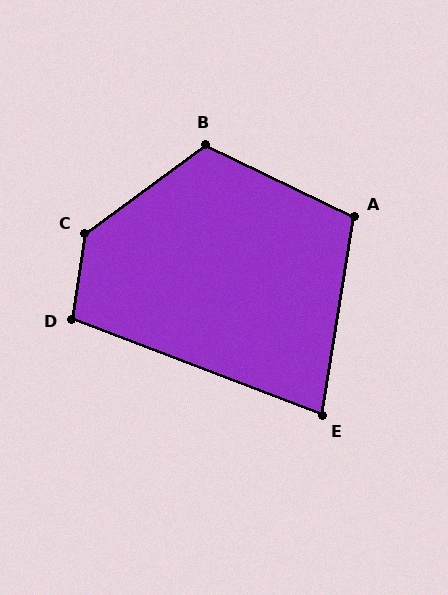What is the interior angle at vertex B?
Approximately 118 degrees (obtuse).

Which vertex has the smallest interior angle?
E, at approximately 78 degrees.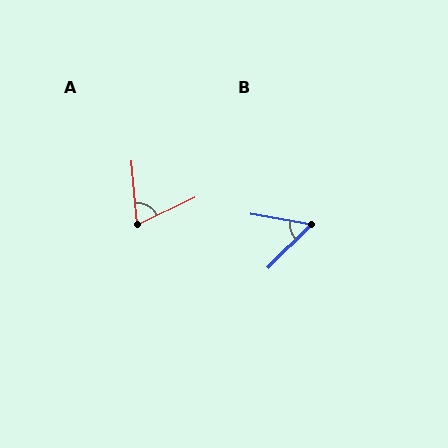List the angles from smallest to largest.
B (55°), A (69°).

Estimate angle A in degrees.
Approximately 69 degrees.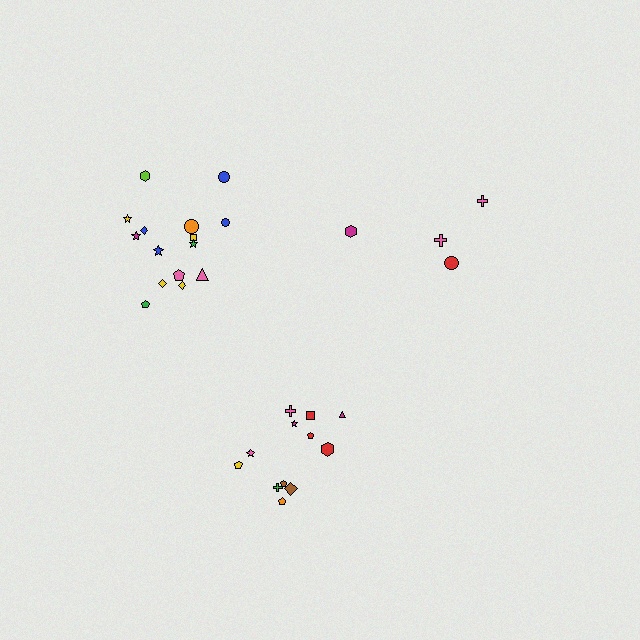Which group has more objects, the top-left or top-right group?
The top-left group.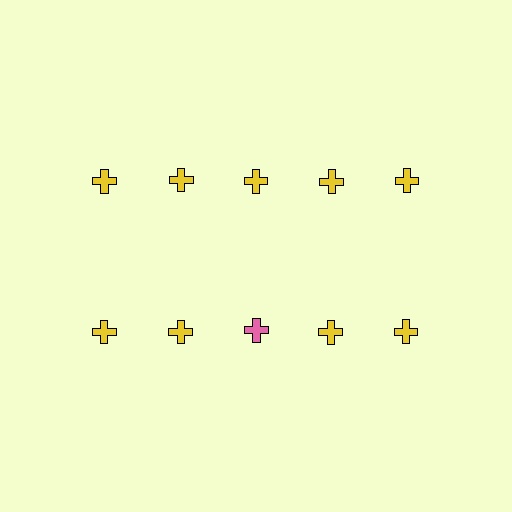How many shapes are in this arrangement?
There are 10 shapes arranged in a grid pattern.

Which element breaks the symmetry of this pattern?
The pink cross in the second row, center column breaks the symmetry. All other shapes are yellow crosses.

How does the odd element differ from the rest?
It has a different color: pink instead of yellow.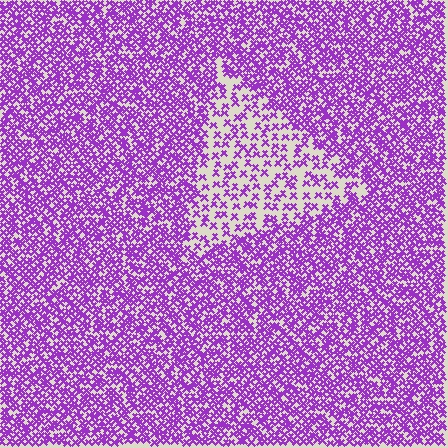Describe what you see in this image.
The image contains small purple elements arranged at two different densities. A triangle-shaped region is visible where the elements are less densely packed than the surrounding area.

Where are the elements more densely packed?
The elements are more densely packed outside the triangle boundary.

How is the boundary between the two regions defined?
The boundary is defined by a change in element density (approximately 2.3x ratio). All elements are the same color, size, and shape.